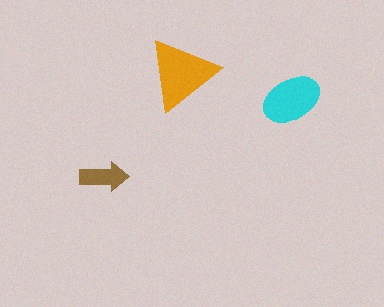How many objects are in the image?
There are 3 objects in the image.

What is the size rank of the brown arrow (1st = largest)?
3rd.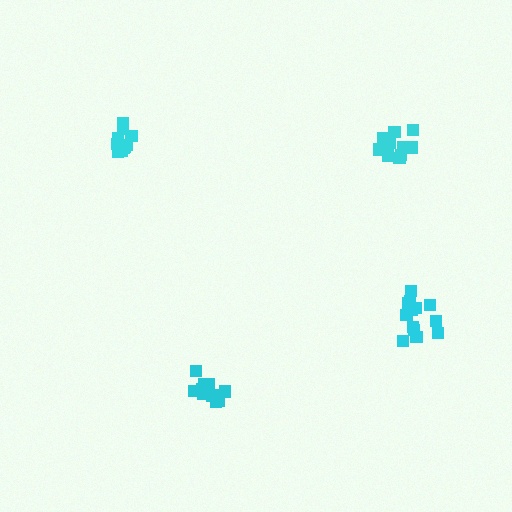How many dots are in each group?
Group 1: 14 dots, Group 2: 12 dots, Group 3: 12 dots, Group 4: 13 dots (51 total).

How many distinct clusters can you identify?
There are 4 distinct clusters.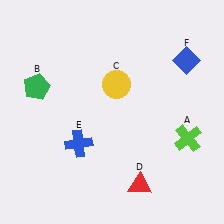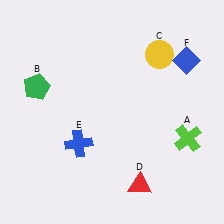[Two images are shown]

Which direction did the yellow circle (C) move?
The yellow circle (C) moved right.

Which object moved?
The yellow circle (C) moved right.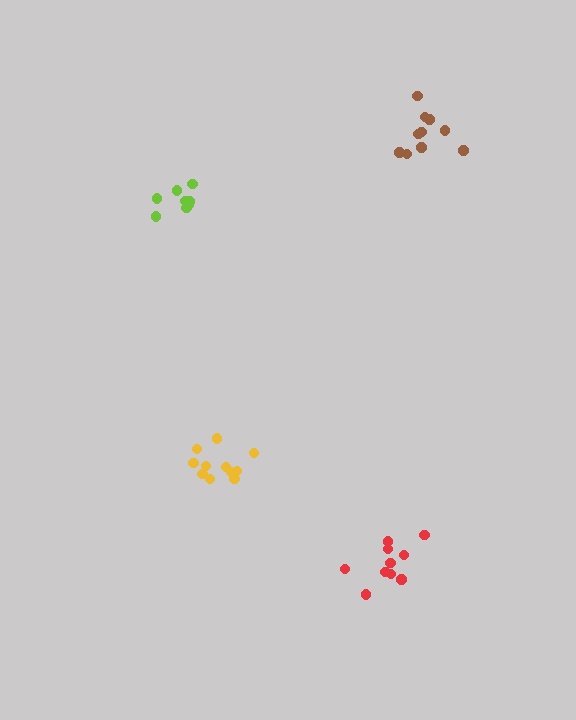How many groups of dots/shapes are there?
There are 4 groups.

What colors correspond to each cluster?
The clusters are colored: red, lime, brown, yellow.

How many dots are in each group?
Group 1: 10 dots, Group 2: 8 dots, Group 3: 10 dots, Group 4: 11 dots (39 total).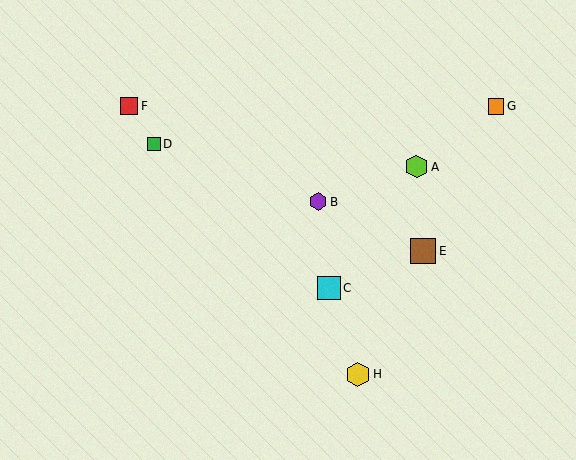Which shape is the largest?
The brown square (labeled E) is the largest.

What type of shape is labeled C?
Shape C is a cyan square.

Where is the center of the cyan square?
The center of the cyan square is at (329, 288).